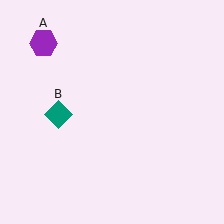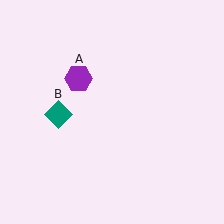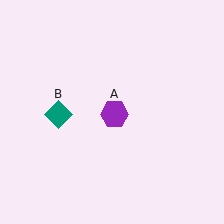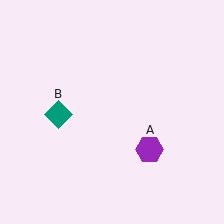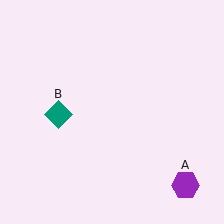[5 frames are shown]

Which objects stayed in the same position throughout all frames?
Teal diamond (object B) remained stationary.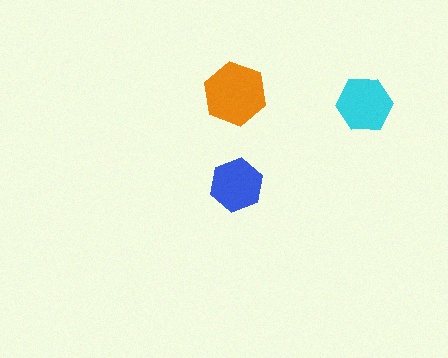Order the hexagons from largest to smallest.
the orange one, the cyan one, the blue one.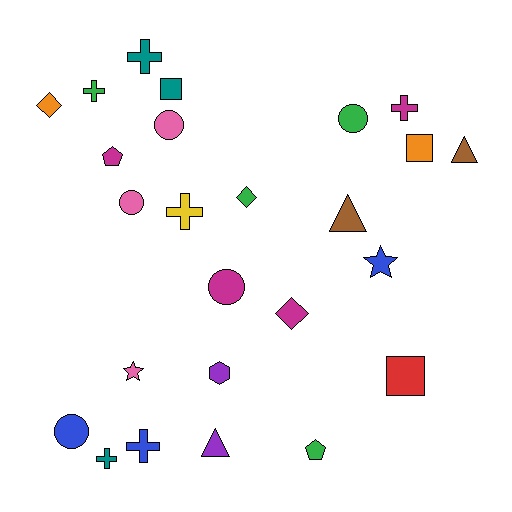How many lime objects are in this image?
There are no lime objects.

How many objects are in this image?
There are 25 objects.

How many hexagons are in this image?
There is 1 hexagon.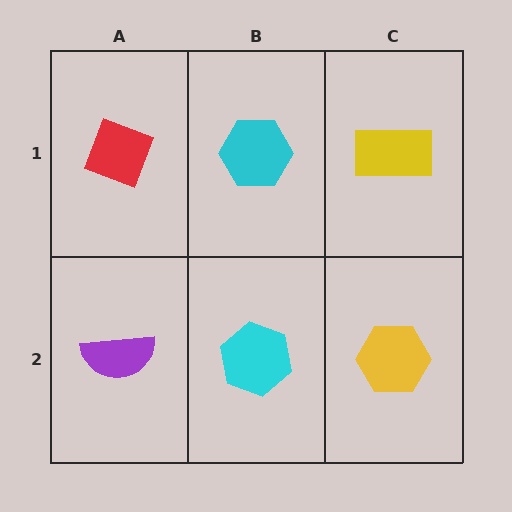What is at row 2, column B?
A cyan hexagon.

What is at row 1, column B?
A cyan hexagon.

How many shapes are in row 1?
3 shapes.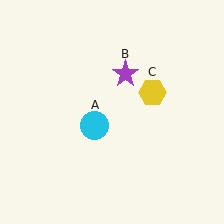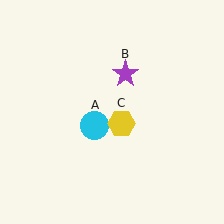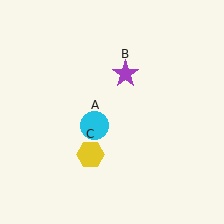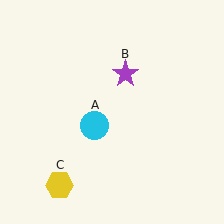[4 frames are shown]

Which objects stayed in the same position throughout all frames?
Cyan circle (object A) and purple star (object B) remained stationary.